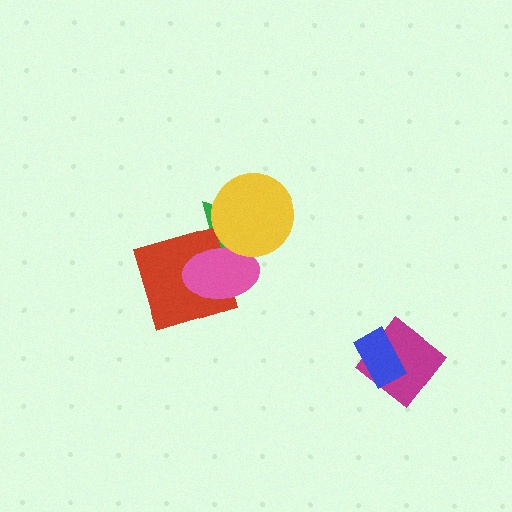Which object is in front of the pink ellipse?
The yellow circle is in front of the pink ellipse.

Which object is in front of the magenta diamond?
The blue rectangle is in front of the magenta diamond.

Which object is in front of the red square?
The pink ellipse is in front of the red square.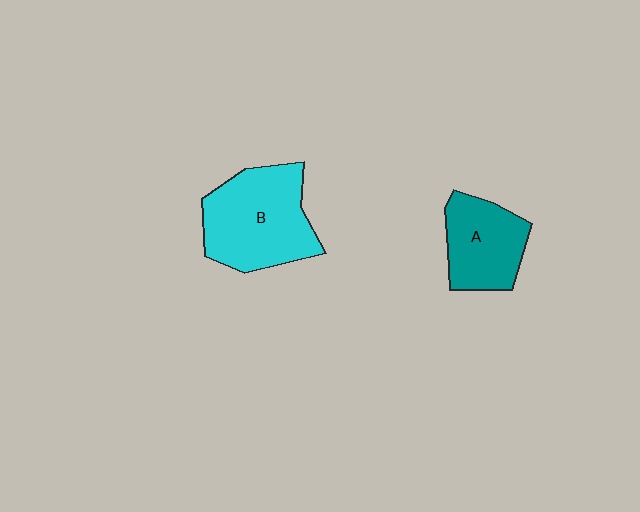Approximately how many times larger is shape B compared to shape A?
Approximately 1.5 times.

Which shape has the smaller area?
Shape A (teal).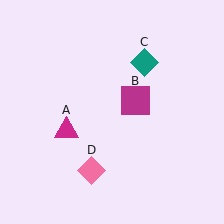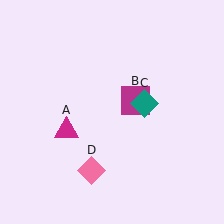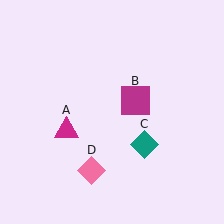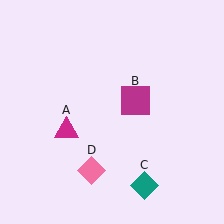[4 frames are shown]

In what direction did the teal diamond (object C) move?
The teal diamond (object C) moved down.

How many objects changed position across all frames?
1 object changed position: teal diamond (object C).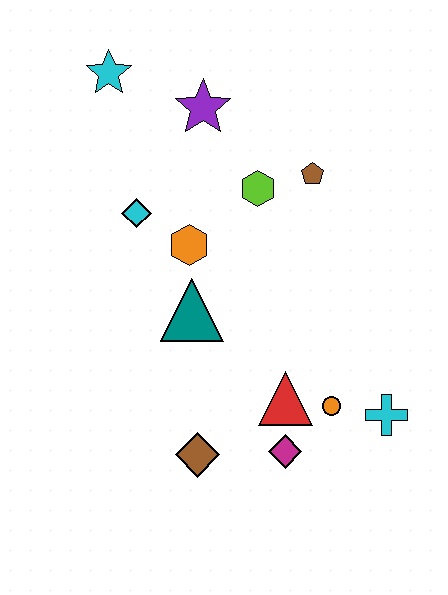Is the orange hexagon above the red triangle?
Yes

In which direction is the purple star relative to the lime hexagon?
The purple star is above the lime hexagon.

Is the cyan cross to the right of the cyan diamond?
Yes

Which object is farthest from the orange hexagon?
The cyan cross is farthest from the orange hexagon.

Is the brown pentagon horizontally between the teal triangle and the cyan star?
No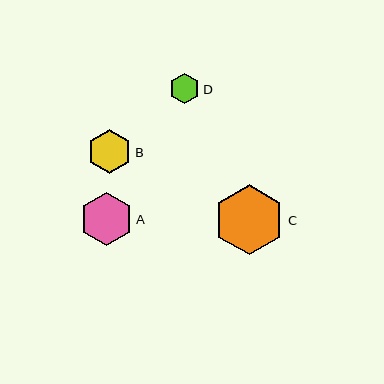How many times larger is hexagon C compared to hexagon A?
Hexagon C is approximately 1.3 times the size of hexagon A.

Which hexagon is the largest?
Hexagon C is the largest with a size of approximately 70 pixels.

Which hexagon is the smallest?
Hexagon D is the smallest with a size of approximately 30 pixels.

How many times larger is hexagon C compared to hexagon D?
Hexagon C is approximately 2.3 times the size of hexagon D.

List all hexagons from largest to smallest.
From largest to smallest: C, A, B, D.